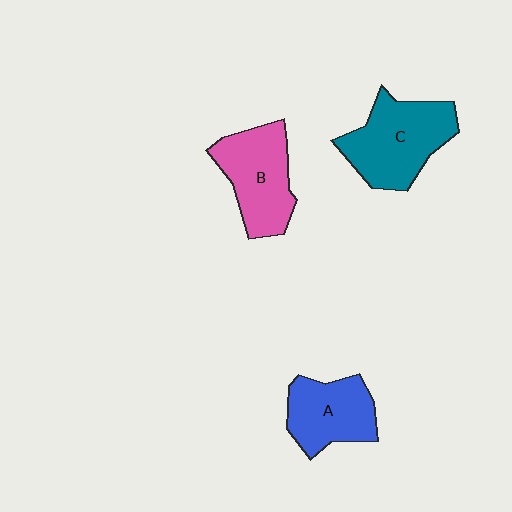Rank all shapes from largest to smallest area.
From largest to smallest: C (teal), B (pink), A (blue).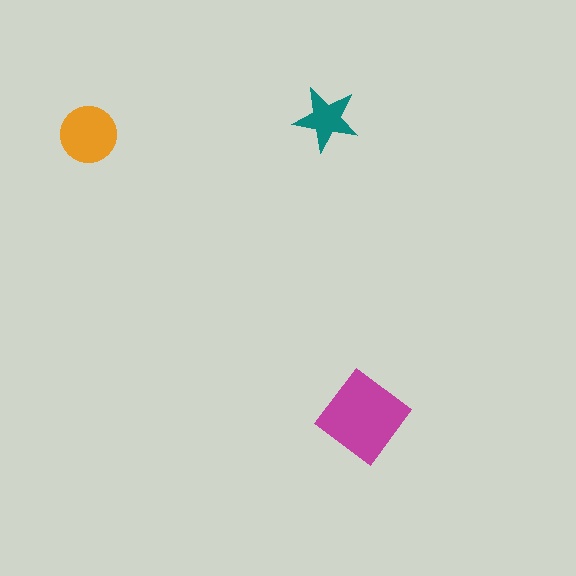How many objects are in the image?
There are 3 objects in the image.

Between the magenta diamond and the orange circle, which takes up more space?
The magenta diamond.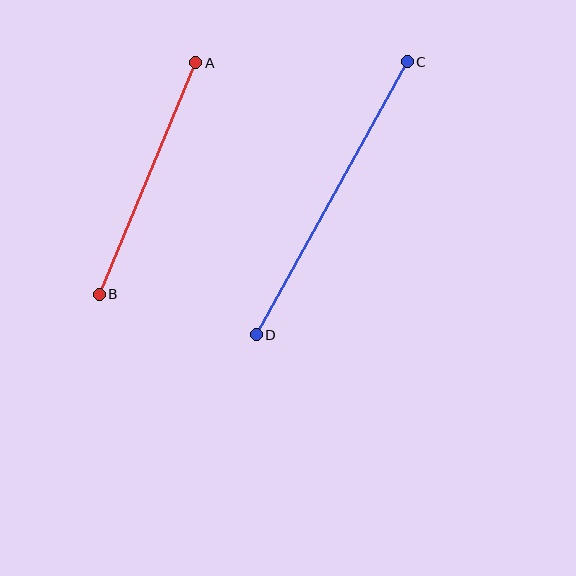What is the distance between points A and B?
The distance is approximately 251 pixels.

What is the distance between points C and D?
The distance is approximately 312 pixels.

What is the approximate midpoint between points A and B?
The midpoint is at approximately (147, 179) pixels.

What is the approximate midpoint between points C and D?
The midpoint is at approximately (332, 198) pixels.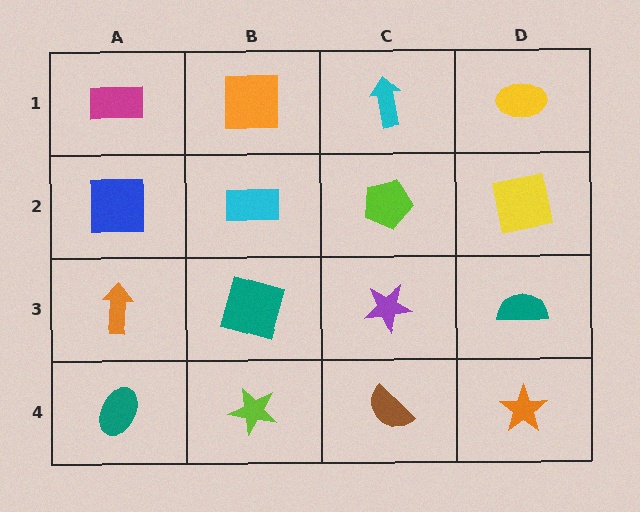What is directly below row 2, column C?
A purple star.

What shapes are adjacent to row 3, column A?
A blue square (row 2, column A), a teal ellipse (row 4, column A), a teal square (row 3, column B).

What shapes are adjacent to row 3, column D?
A yellow square (row 2, column D), an orange star (row 4, column D), a purple star (row 3, column C).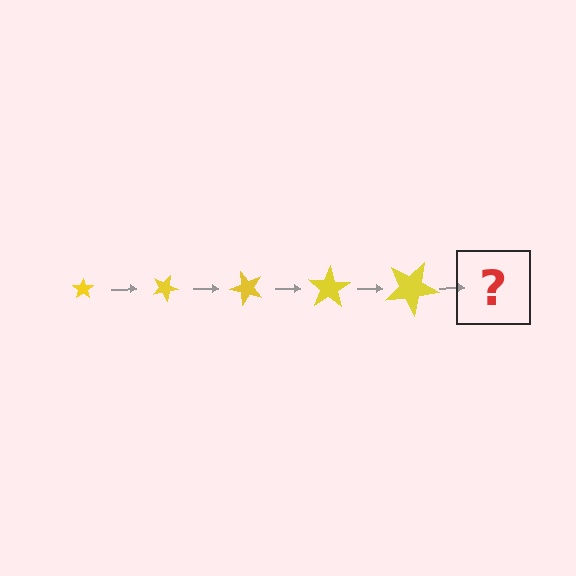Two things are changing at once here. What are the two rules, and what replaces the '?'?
The two rules are that the star grows larger each step and it rotates 25 degrees each step. The '?' should be a star, larger than the previous one and rotated 125 degrees from the start.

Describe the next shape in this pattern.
It should be a star, larger than the previous one and rotated 125 degrees from the start.